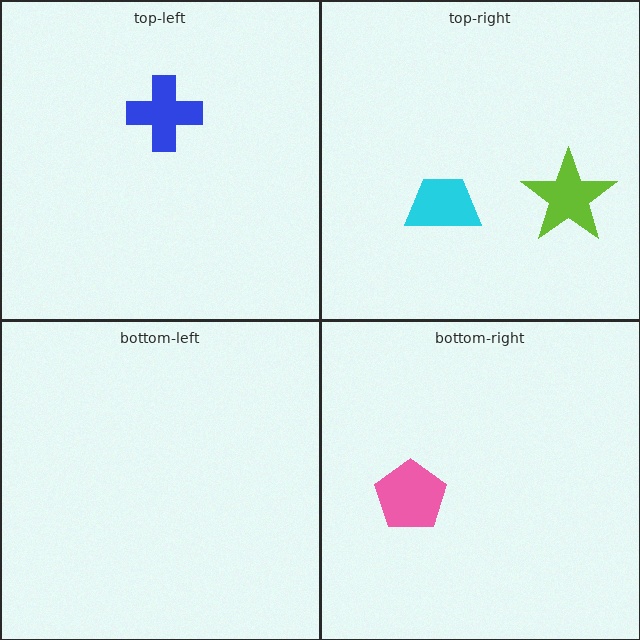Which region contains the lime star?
The top-right region.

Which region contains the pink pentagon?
The bottom-right region.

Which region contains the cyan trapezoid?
The top-right region.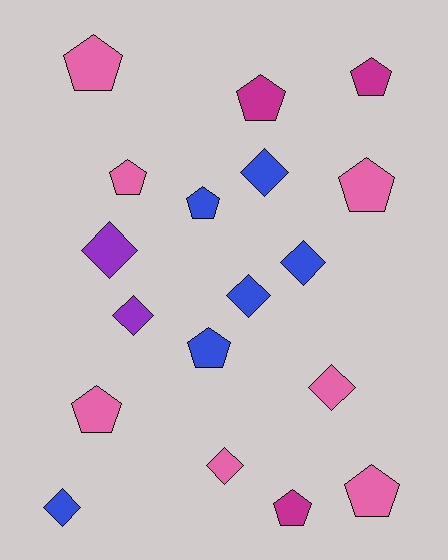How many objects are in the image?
There are 18 objects.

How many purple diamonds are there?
There are 2 purple diamonds.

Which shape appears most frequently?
Pentagon, with 10 objects.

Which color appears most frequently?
Pink, with 7 objects.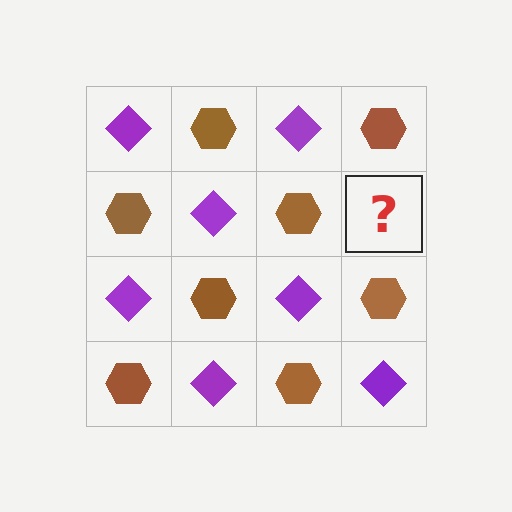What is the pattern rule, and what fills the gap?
The rule is that it alternates purple diamond and brown hexagon in a checkerboard pattern. The gap should be filled with a purple diamond.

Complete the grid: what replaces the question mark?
The question mark should be replaced with a purple diamond.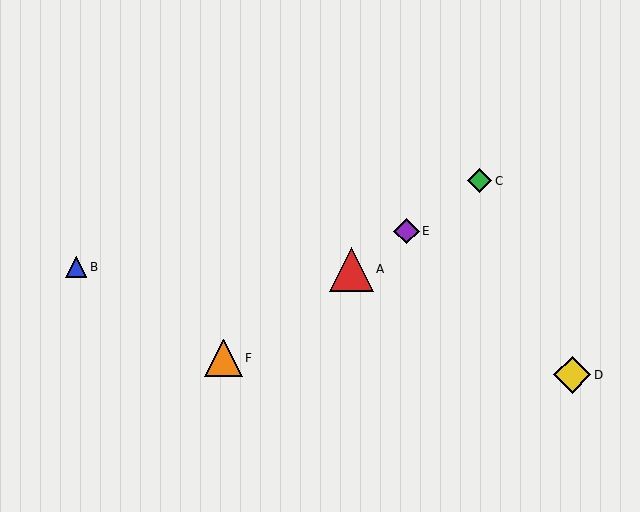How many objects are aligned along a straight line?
4 objects (A, C, E, F) are aligned along a straight line.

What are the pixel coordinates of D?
Object D is at (572, 375).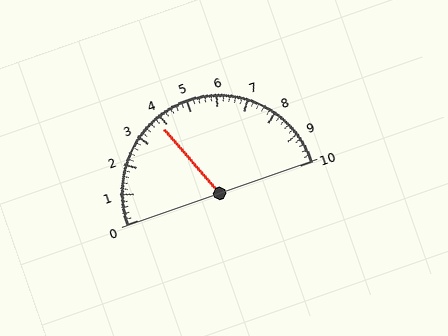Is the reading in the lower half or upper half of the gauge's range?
The reading is in the lower half of the range (0 to 10).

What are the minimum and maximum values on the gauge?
The gauge ranges from 0 to 10.